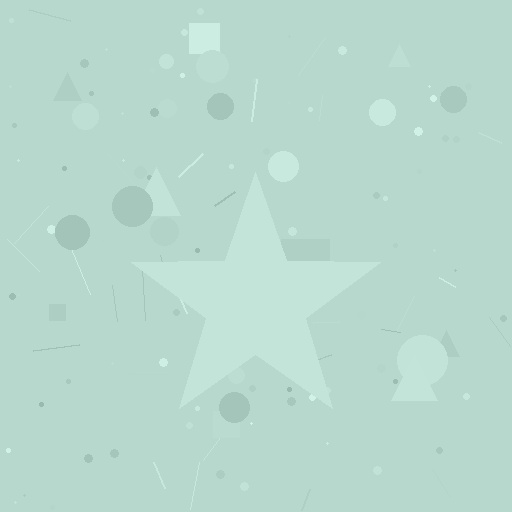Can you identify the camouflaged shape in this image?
The camouflaged shape is a star.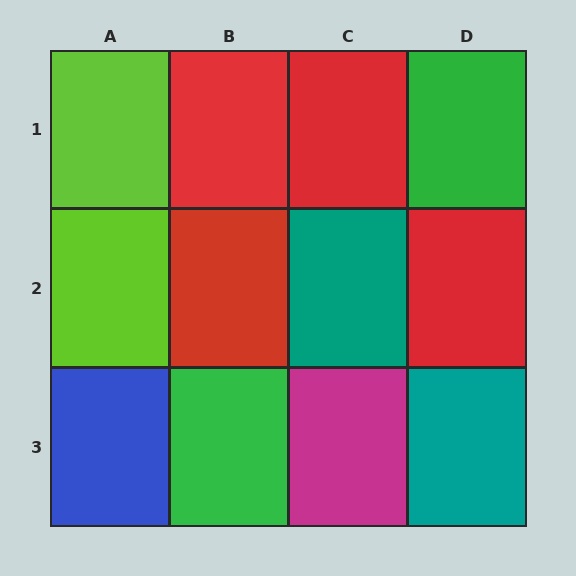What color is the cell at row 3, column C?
Magenta.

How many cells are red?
4 cells are red.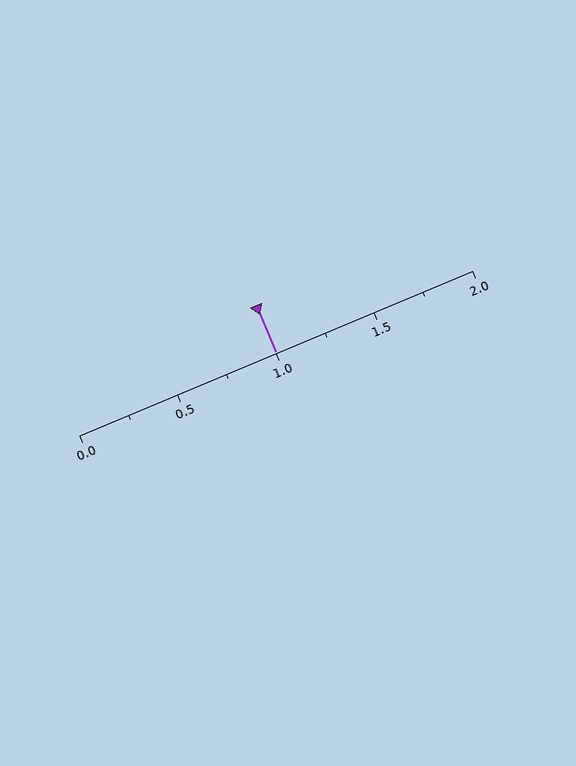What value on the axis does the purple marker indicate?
The marker indicates approximately 1.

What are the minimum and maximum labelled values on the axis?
The axis runs from 0.0 to 2.0.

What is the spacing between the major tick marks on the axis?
The major ticks are spaced 0.5 apart.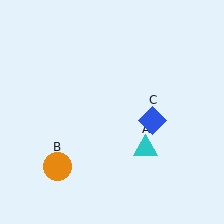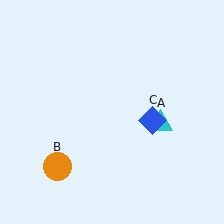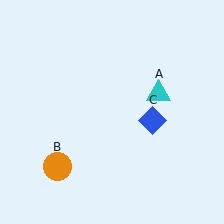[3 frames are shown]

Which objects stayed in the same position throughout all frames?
Orange circle (object B) and blue diamond (object C) remained stationary.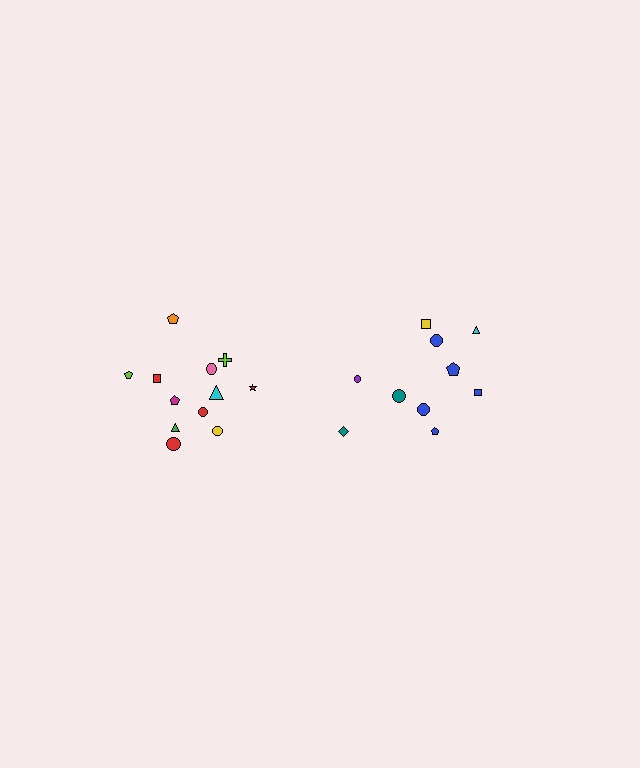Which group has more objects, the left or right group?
The left group.